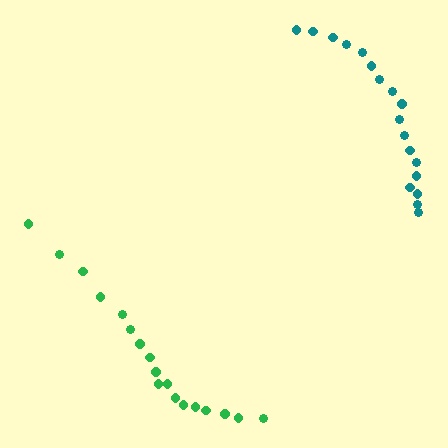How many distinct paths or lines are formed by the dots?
There are 2 distinct paths.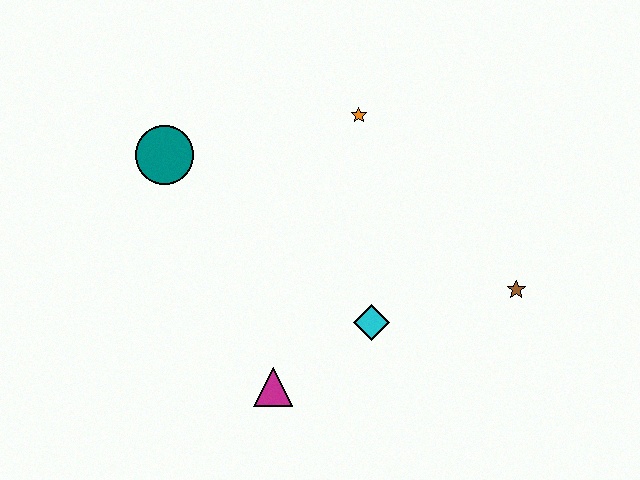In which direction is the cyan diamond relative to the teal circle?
The cyan diamond is to the right of the teal circle.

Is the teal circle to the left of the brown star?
Yes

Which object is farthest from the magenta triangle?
The orange star is farthest from the magenta triangle.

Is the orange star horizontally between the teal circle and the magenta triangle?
No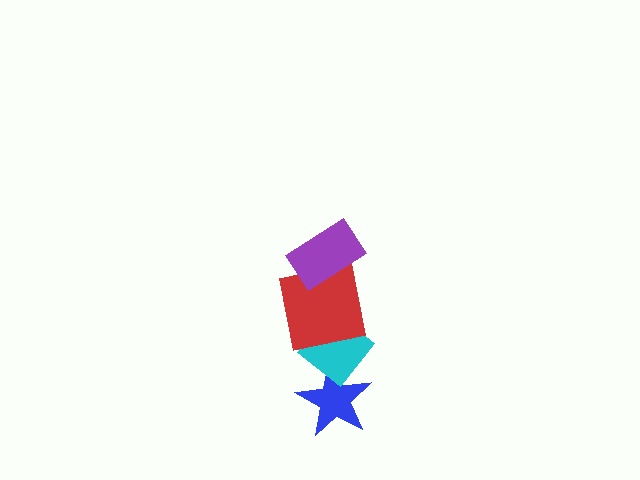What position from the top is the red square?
The red square is 2nd from the top.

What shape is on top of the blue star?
The cyan diamond is on top of the blue star.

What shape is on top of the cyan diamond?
The red square is on top of the cyan diamond.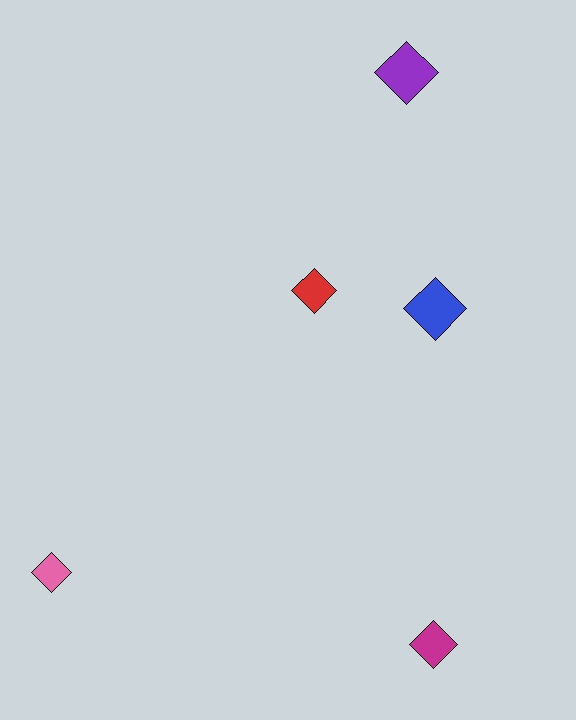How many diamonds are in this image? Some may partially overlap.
There are 5 diamonds.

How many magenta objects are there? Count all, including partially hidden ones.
There is 1 magenta object.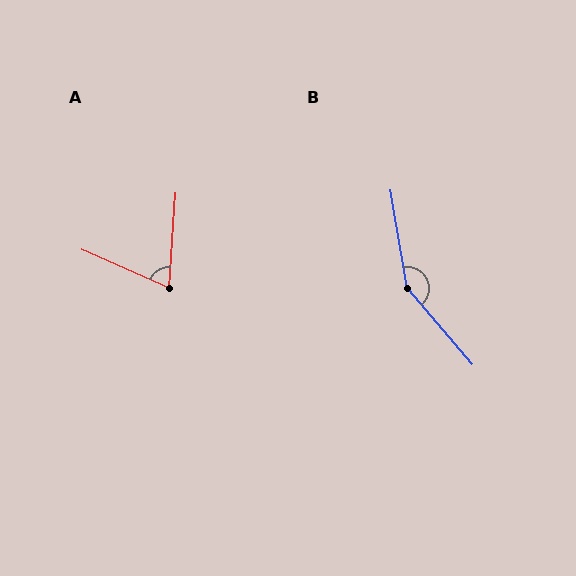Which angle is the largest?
B, at approximately 149 degrees.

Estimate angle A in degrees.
Approximately 70 degrees.